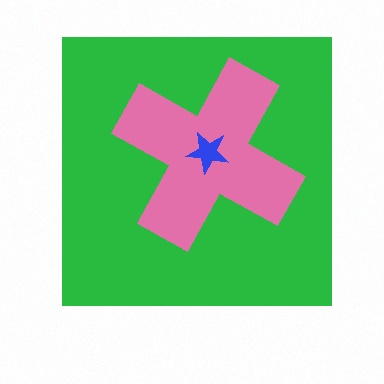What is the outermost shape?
The green square.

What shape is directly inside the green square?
The pink cross.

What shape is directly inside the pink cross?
The blue star.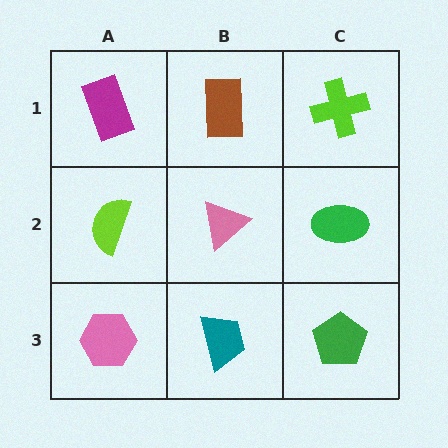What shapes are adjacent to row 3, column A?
A lime semicircle (row 2, column A), a teal trapezoid (row 3, column B).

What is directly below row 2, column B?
A teal trapezoid.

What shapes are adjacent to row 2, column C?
A lime cross (row 1, column C), a green pentagon (row 3, column C), a pink triangle (row 2, column B).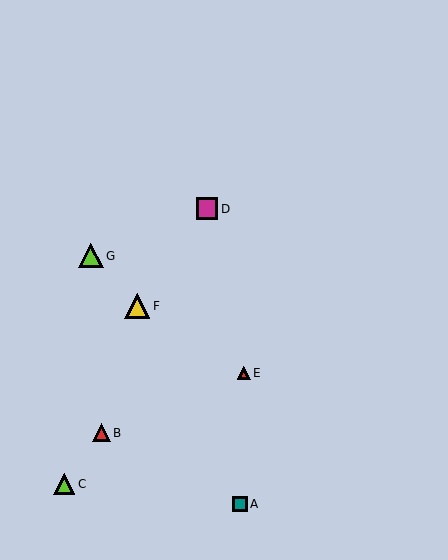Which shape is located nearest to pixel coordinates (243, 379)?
The red triangle (labeled E) at (244, 373) is nearest to that location.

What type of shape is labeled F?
Shape F is a yellow triangle.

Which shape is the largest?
The yellow triangle (labeled F) is the largest.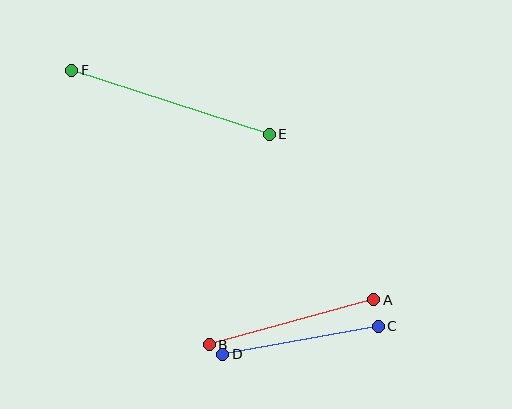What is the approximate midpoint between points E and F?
The midpoint is at approximately (171, 102) pixels.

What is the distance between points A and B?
The distance is approximately 171 pixels.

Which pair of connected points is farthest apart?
Points E and F are farthest apart.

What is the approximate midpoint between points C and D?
The midpoint is at approximately (301, 340) pixels.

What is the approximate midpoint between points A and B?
The midpoint is at approximately (292, 322) pixels.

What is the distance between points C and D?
The distance is approximately 158 pixels.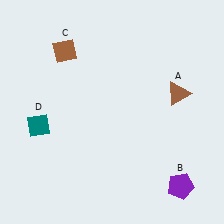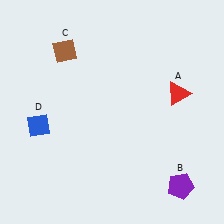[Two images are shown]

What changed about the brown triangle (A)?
In Image 1, A is brown. In Image 2, it changed to red.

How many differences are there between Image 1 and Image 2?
There are 2 differences between the two images.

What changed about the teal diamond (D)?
In Image 1, D is teal. In Image 2, it changed to blue.